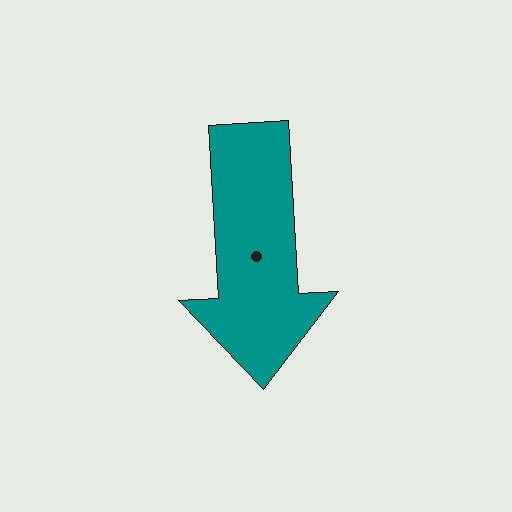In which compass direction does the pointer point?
South.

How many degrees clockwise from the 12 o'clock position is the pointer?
Approximately 177 degrees.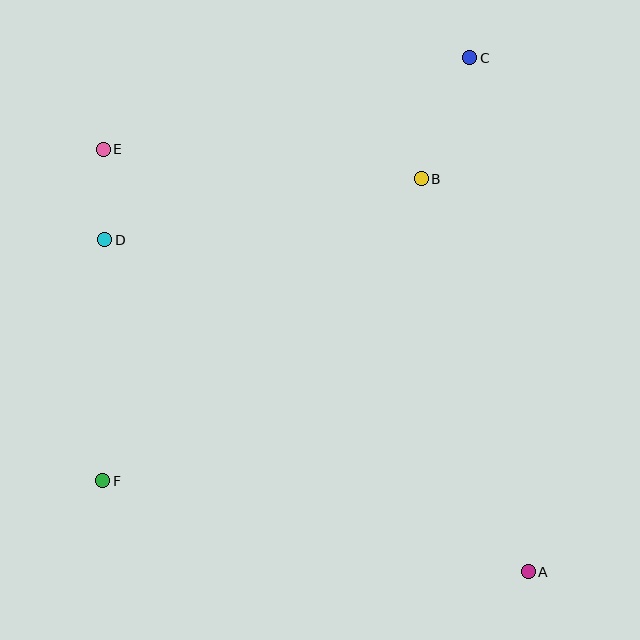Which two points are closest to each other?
Points D and E are closest to each other.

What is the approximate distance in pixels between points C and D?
The distance between C and D is approximately 408 pixels.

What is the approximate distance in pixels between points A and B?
The distance between A and B is approximately 407 pixels.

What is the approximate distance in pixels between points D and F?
The distance between D and F is approximately 241 pixels.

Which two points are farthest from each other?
Points A and E are farthest from each other.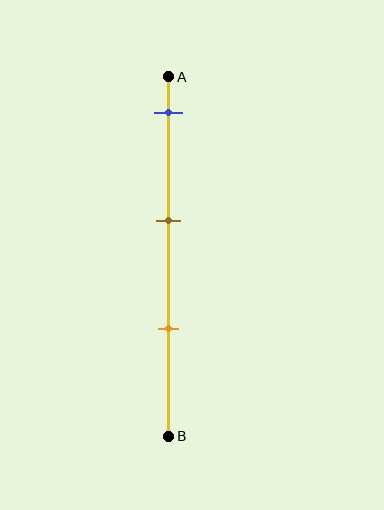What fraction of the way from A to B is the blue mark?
The blue mark is approximately 10% (0.1) of the way from A to B.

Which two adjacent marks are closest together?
The brown and orange marks are the closest adjacent pair.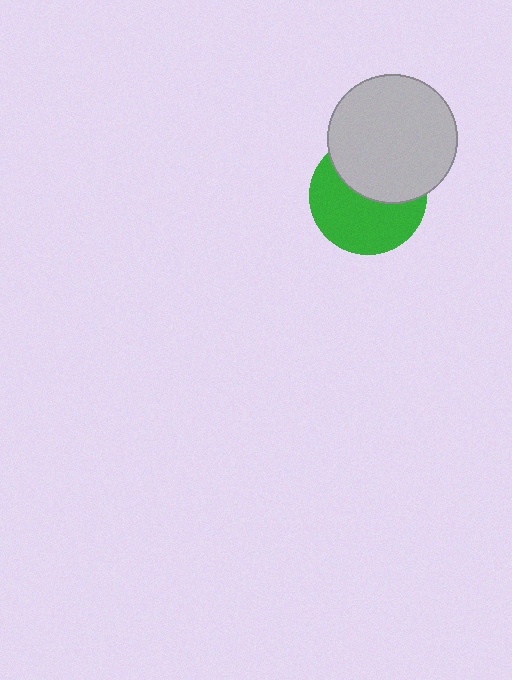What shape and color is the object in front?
The object in front is a light gray circle.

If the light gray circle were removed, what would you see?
You would see the complete green circle.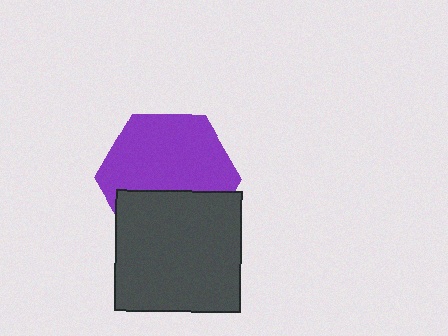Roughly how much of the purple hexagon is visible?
About half of it is visible (roughly 63%).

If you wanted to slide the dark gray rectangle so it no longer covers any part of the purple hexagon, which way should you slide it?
Slide it down — that is the most direct way to separate the two shapes.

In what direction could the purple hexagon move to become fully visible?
The purple hexagon could move up. That would shift it out from behind the dark gray rectangle entirely.